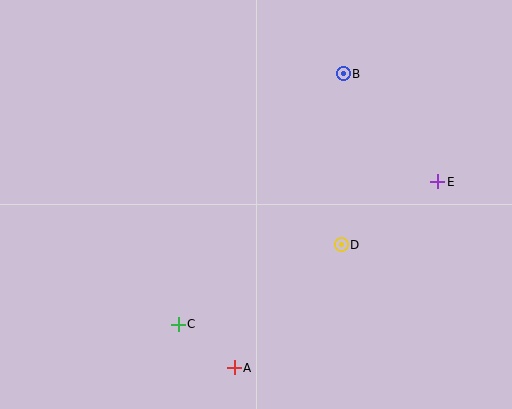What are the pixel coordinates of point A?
Point A is at (234, 368).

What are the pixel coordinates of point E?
Point E is at (438, 182).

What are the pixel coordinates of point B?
Point B is at (343, 74).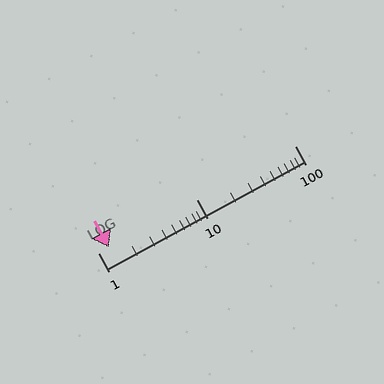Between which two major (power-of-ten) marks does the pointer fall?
The pointer is between 1 and 10.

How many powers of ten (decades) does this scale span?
The scale spans 2 decades, from 1 to 100.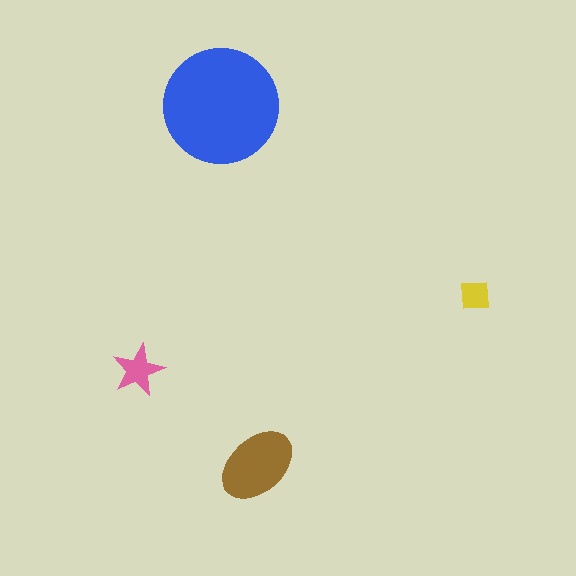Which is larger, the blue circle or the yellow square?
The blue circle.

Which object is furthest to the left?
The pink star is leftmost.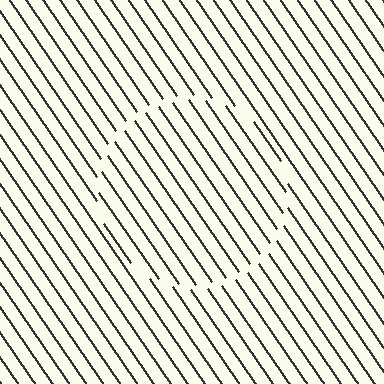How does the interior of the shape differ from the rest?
The interior of the shape contains the same grating, shifted by half a period — the contour is defined by the phase discontinuity where line-ends from the inner and outer gratings abut.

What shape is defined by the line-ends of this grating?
An illusory circle. The interior of the shape contains the same grating, shifted by half a period — the contour is defined by the phase discontinuity where line-ends from the inner and outer gratings abut.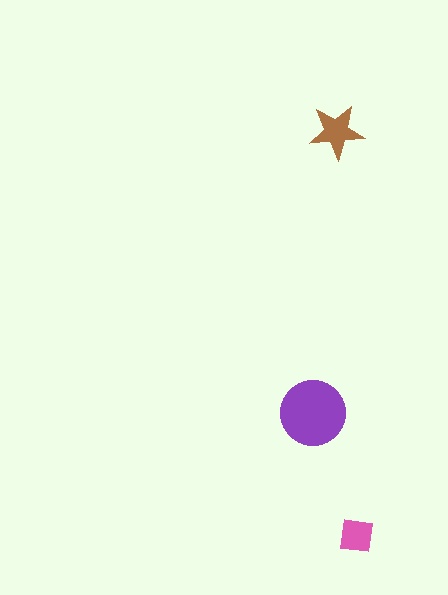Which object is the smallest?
The pink square.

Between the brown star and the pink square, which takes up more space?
The brown star.